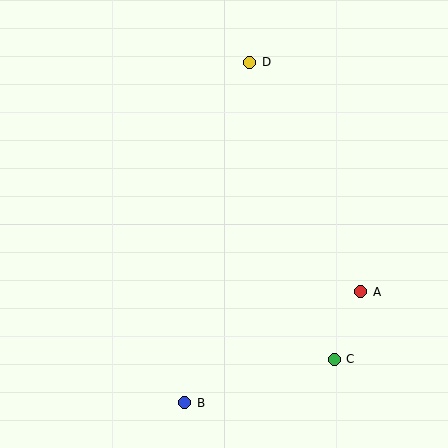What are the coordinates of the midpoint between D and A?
The midpoint between D and A is at (305, 177).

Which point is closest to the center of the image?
Point A at (361, 292) is closest to the center.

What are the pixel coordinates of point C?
Point C is at (334, 359).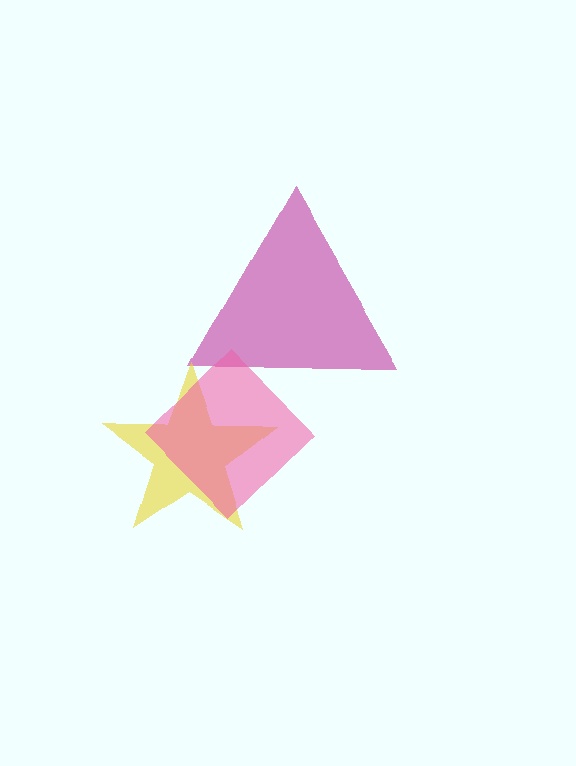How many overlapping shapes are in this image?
There are 3 overlapping shapes in the image.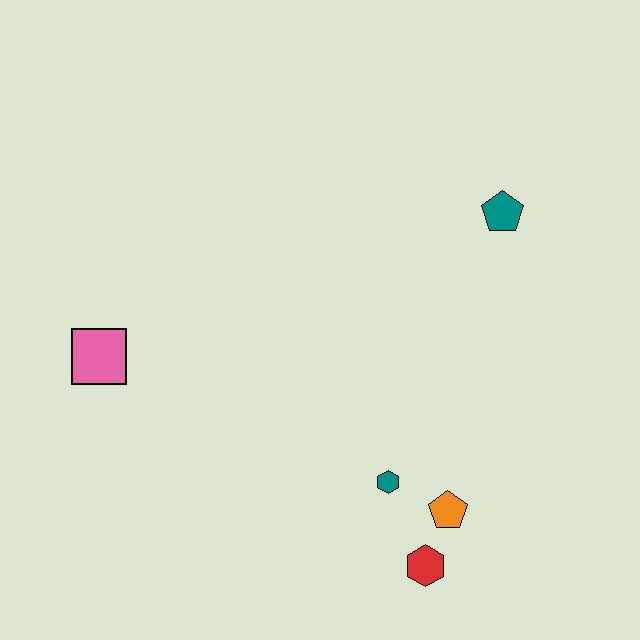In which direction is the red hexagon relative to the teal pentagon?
The red hexagon is below the teal pentagon.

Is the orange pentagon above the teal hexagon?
No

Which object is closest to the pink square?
The teal hexagon is closest to the pink square.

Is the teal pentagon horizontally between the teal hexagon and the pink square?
No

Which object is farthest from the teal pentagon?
The pink square is farthest from the teal pentagon.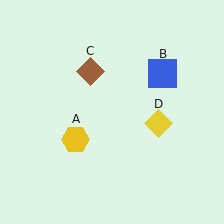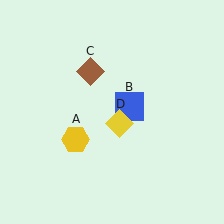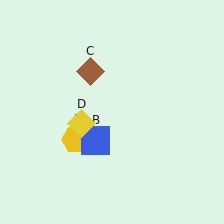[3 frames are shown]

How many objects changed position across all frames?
2 objects changed position: blue square (object B), yellow diamond (object D).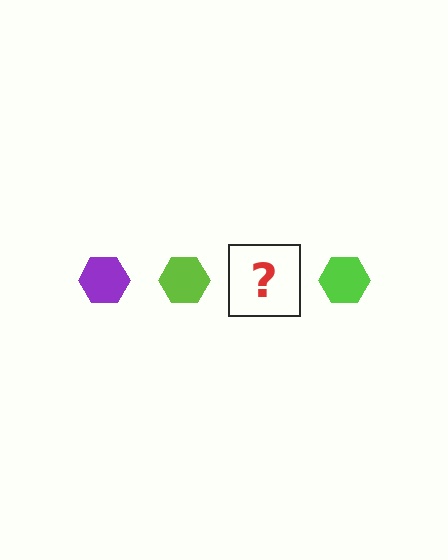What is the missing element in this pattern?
The missing element is a purple hexagon.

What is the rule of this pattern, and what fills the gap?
The rule is that the pattern cycles through purple, lime hexagons. The gap should be filled with a purple hexagon.